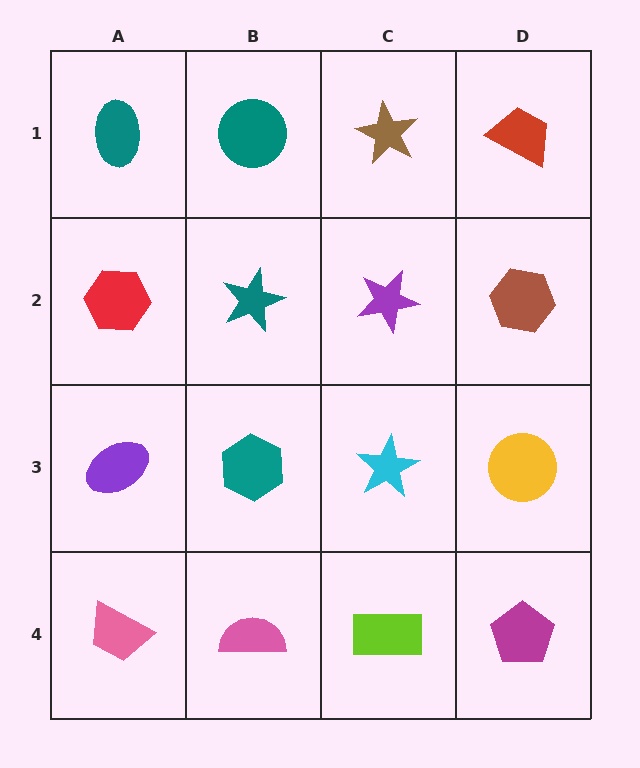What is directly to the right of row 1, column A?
A teal circle.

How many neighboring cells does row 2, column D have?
3.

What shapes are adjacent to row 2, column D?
A red trapezoid (row 1, column D), a yellow circle (row 3, column D), a purple star (row 2, column C).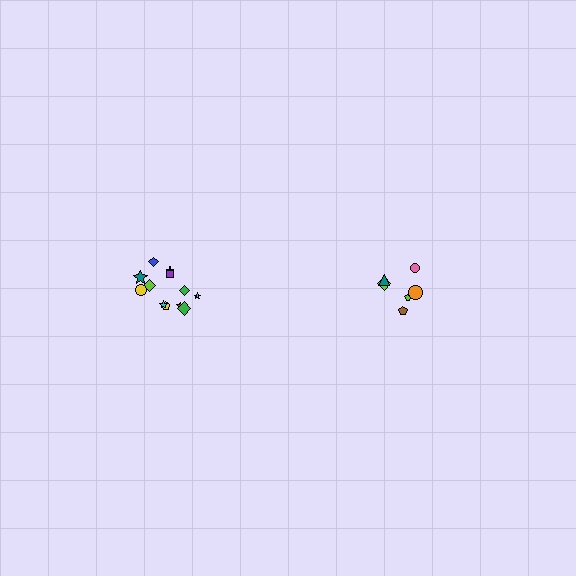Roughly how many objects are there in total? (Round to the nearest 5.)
Roughly 20 objects in total.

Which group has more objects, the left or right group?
The left group.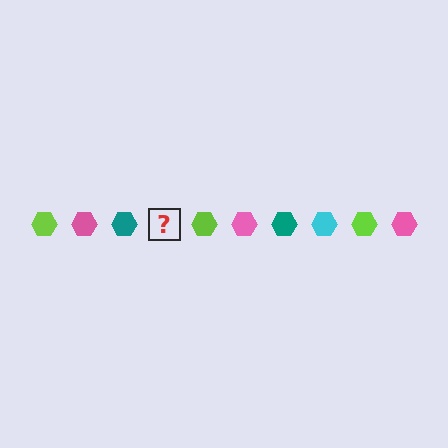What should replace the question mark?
The question mark should be replaced with a cyan hexagon.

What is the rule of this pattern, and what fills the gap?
The rule is that the pattern cycles through lime, pink, teal, cyan hexagons. The gap should be filled with a cyan hexagon.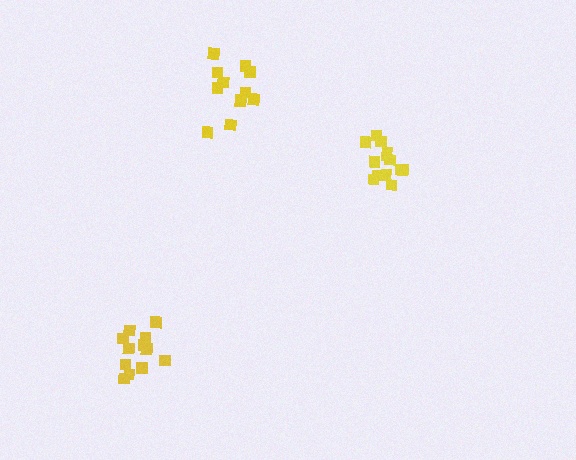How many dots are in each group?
Group 1: 13 dots, Group 2: 12 dots, Group 3: 12 dots (37 total).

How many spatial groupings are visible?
There are 3 spatial groupings.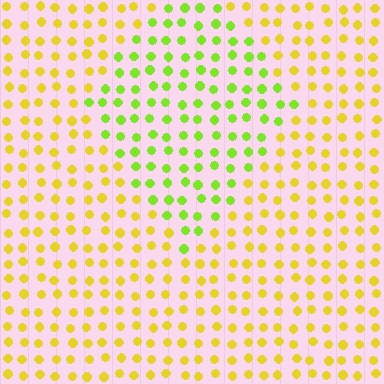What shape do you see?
I see a diamond.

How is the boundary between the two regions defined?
The boundary is defined purely by a slight shift in hue (about 40 degrees). Spacing, size, and orientation are identical on both sides.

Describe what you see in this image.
The image is filled with small yellow elements in a uniform arrangement. A diamond-shaped region is visible where the elements are tinted to a slightly different hue, forming a subtle color boundary.